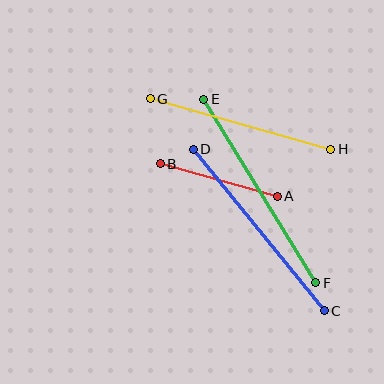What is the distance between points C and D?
The distance is approximately 208 pixels.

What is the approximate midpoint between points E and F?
The midpoint is at approximately (260, 191) pixels.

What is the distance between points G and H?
The distance is approximately 187 pixels.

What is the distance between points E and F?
The distance is approximately 215 pixels.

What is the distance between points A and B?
The distance is approximately 122 pixels.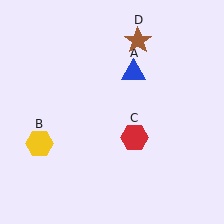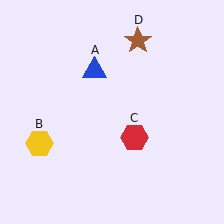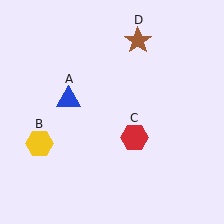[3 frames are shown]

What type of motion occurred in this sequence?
The blue triangle (object A) rotated counterclockwise around the center of the scene.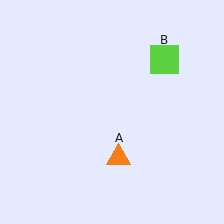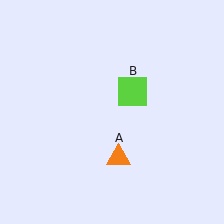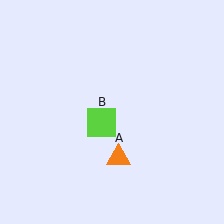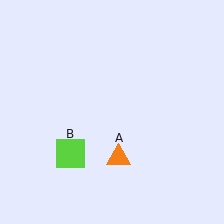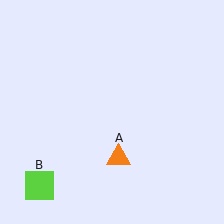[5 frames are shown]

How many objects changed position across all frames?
1 object changed position: lime square (object B).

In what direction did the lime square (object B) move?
The lime square (object B) moved down and to the left.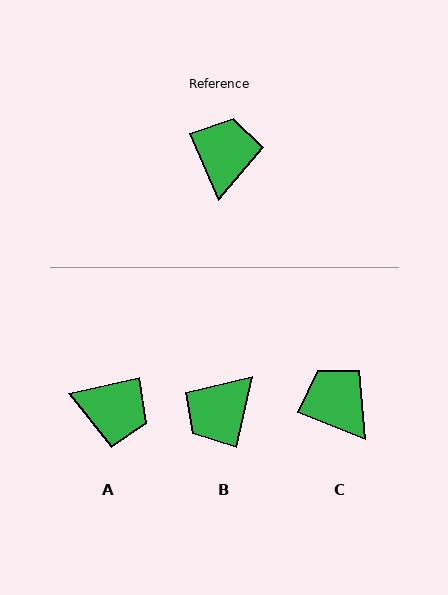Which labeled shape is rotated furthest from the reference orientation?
B, about 144 degrees away.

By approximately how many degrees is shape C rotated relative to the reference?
Approximately 45 degrees counter-clockwise.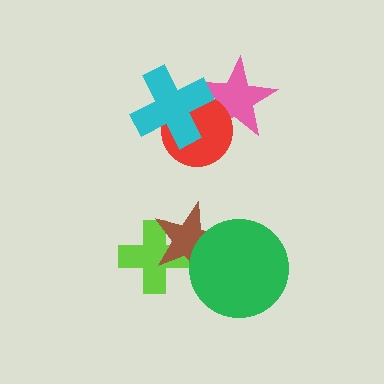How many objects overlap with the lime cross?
1 object overlaps with the lime cross.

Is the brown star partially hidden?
Yes, it is partially covered by another shape.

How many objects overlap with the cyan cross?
2 objects overlap with the cyan cross.